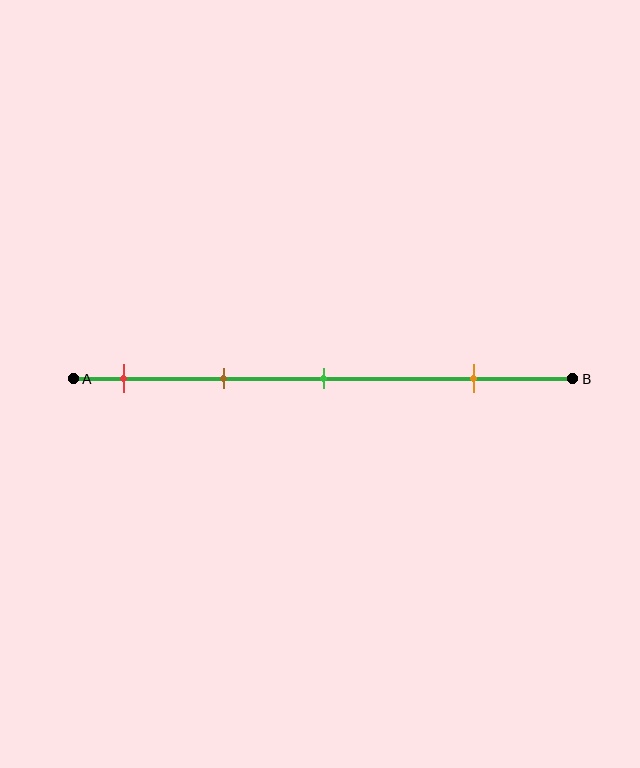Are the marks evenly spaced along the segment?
No, the marks are not evenly spaced.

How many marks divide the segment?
There are 4 marks dividing the segment.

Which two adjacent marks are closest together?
The red and brown marks are the closest adjacent pair.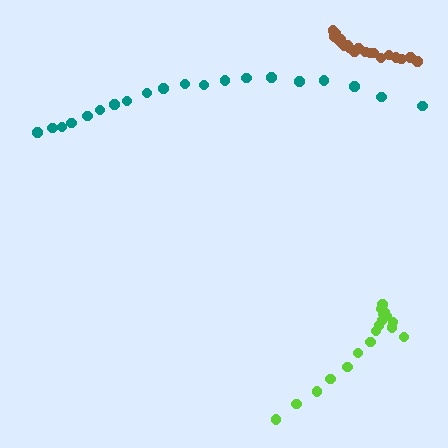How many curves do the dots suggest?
There are 3 distinct paths.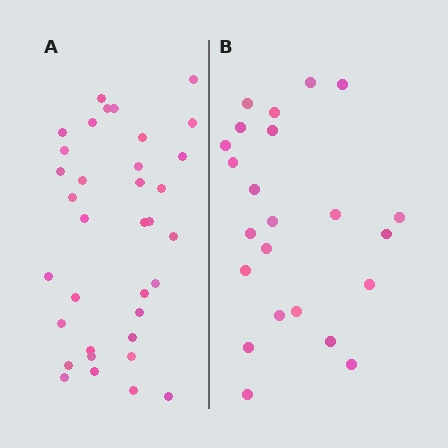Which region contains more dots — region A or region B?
Region A (the left region) has more dots.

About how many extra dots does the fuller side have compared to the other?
Region A has roughly 12 or so more dots than region B.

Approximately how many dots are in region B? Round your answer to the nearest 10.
About 20 dots. (The exact count is 23, which rounds to 20.)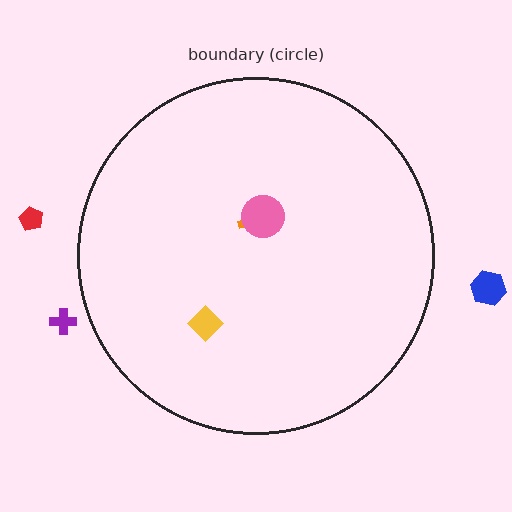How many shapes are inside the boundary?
3 inside, 3 outside.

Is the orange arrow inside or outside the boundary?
Inside.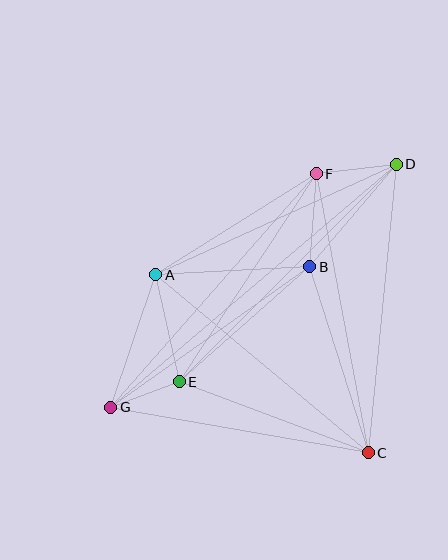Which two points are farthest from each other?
Points D and G are farthest from each other.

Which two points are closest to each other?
Points E and G are closest to each other.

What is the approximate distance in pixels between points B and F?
The distance between B and F is approximately 93 pixels.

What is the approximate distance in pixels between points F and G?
The distance between F and G is approximately 311 pixels.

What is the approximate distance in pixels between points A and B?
The distance between A and B is approximately 154 pixels.